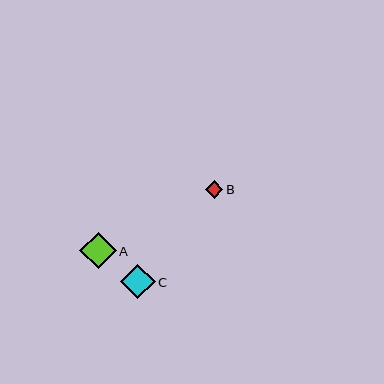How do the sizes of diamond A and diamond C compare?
Diamond A and diamond C are approximately the same size.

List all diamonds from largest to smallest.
From largest to smallest: A, C, B.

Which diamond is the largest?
Diamond A is the largest with a size of approximately 36 pixels.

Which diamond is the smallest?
Diamond B is the smallest with a size of approximately 17 pixels.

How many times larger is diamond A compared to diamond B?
Diamond A is approximately 2.1 times the size of diamond B.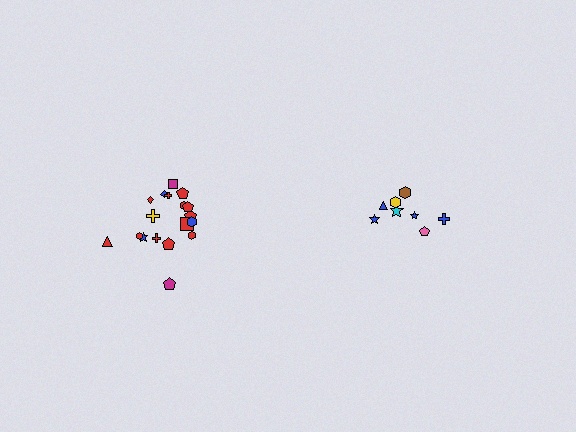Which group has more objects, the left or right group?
The left group.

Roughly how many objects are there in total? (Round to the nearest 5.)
Roughly 25 objects in total.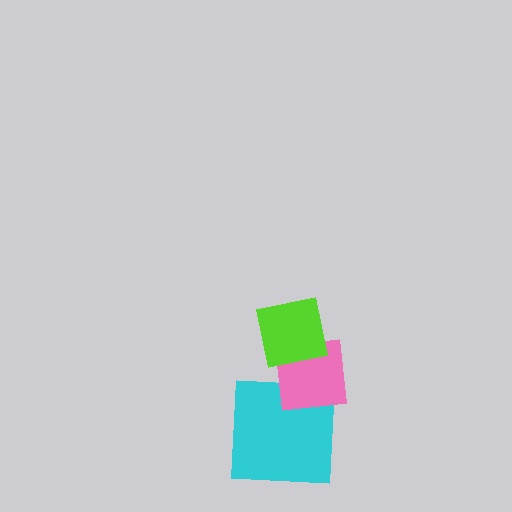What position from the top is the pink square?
The pink square is 2nd from the top.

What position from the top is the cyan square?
The cyan square is 3rd from the top.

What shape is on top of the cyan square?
The pink square is on top of the cyan square.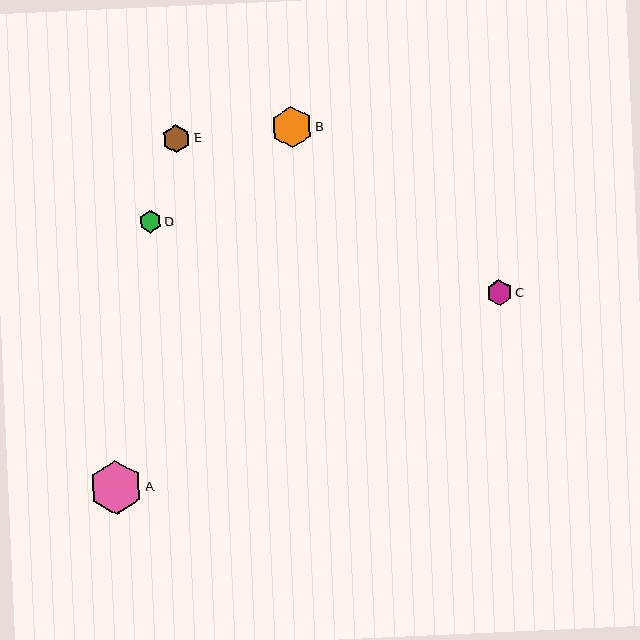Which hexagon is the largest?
Hexagon A is the largest with a size of approximately 54 pixels.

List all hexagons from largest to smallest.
From largest to smallest: A, B, E, C, D.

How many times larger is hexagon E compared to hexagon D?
Hexagon E is approximately 1.3 times the size of hexagon D.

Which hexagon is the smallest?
Hexagon D is the smallest with a size of approximately 22 pixels.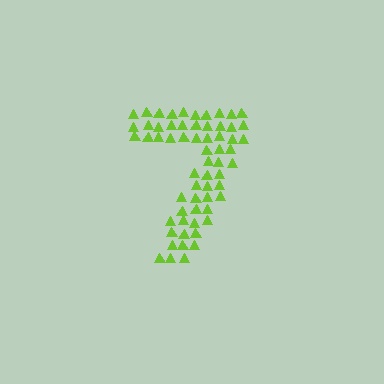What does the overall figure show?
The overall figure shows the digit 7.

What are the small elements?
The small elements are triangles.